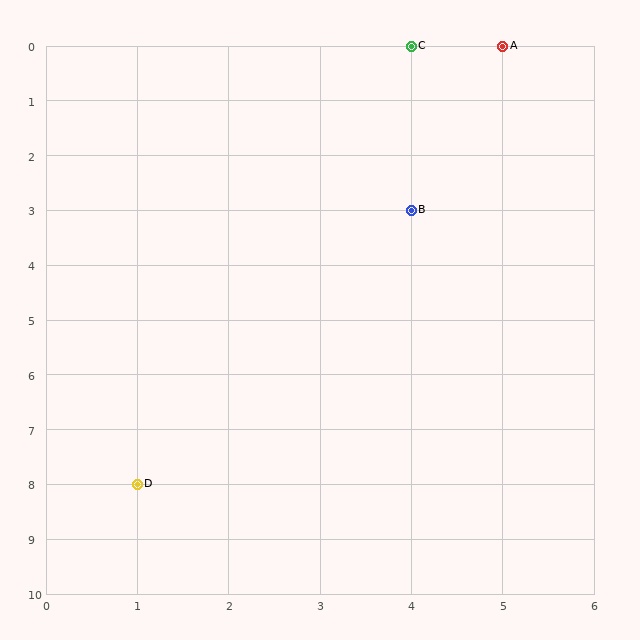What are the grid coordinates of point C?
Point C is at grid coordinates (4, 0).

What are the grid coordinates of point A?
Point A is at grid coordinates (5, 0).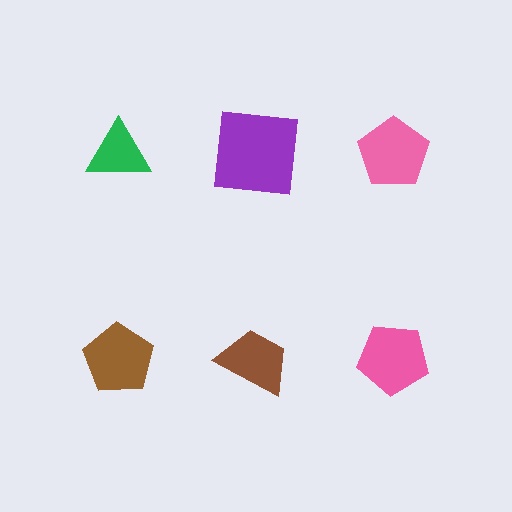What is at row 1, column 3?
A pink pentagon.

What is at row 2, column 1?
A brown pentagon.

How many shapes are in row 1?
3 shapes.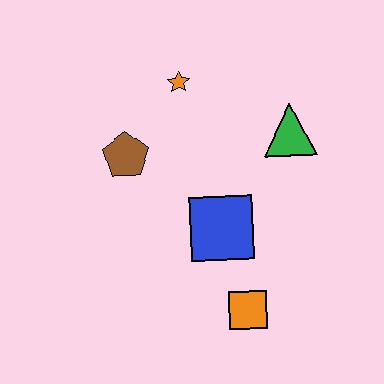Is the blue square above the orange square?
Yes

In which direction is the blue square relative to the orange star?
The blue square is below the orange star.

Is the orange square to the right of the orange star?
Yes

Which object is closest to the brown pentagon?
The orange star is closest to the brown pentagon.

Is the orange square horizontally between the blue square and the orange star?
No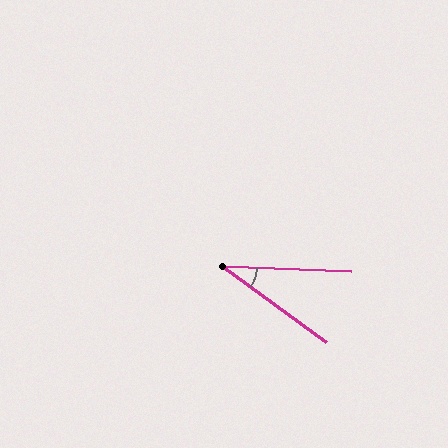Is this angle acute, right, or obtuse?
It is acute.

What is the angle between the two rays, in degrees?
Approximately 34 degrees.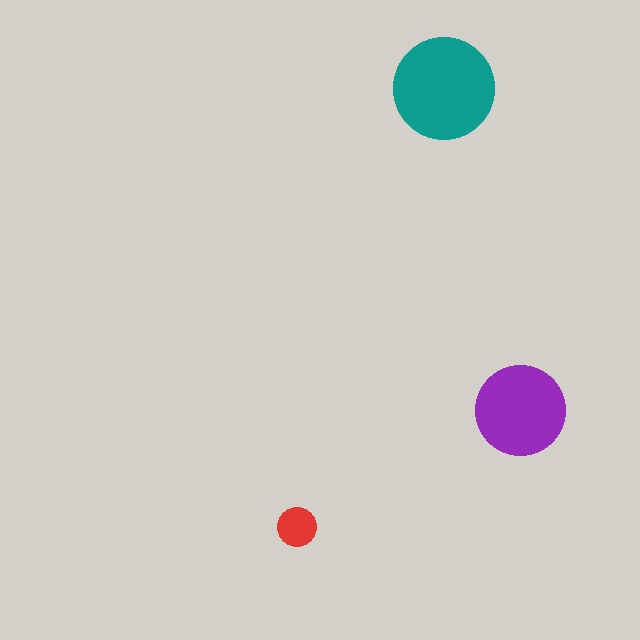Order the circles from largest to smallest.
the teal one, the purple one, the red one.